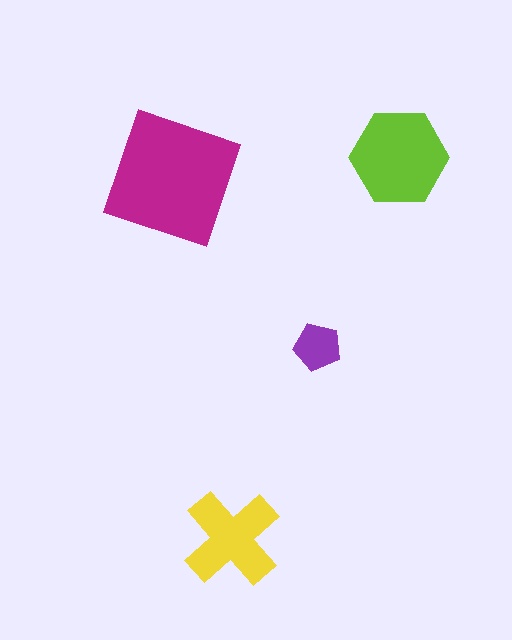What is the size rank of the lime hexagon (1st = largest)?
2nd.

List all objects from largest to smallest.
The magenta square, the lime hexagon, the yellow cross, the purple pentagon.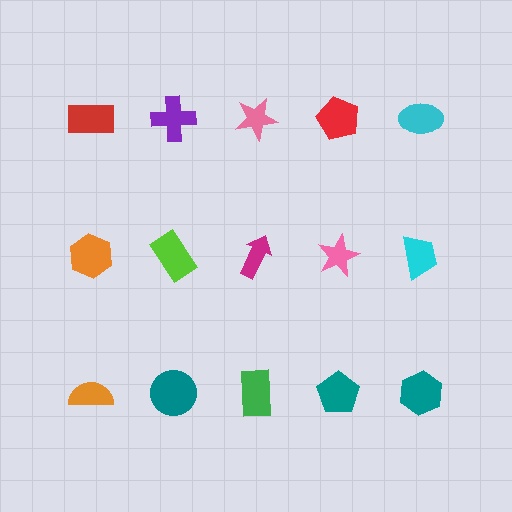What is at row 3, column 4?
A teal pentagon.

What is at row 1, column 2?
A purple cross.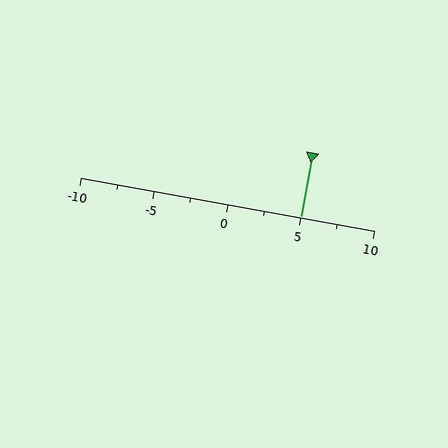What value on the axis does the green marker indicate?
The marker indicates approximately 5.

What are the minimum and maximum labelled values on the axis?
The axis runs from -10 to 10.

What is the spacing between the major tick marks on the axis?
The major ticks are spaced 5 apart.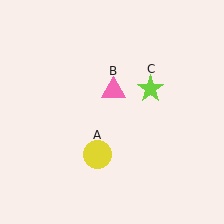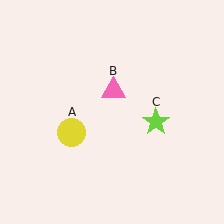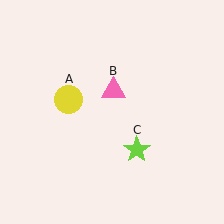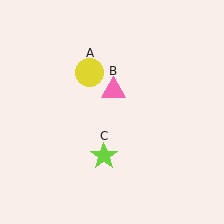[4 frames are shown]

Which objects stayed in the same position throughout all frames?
Pink triangle (object B) remained stationary.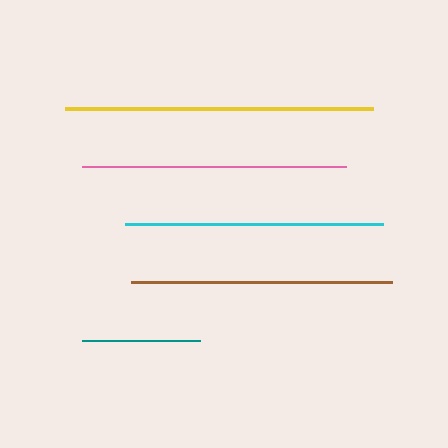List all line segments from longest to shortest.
From longest to shortest: yellow, pink, brown, cyan, teal.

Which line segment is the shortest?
The teal line is the shortest at approximately 118 pixels.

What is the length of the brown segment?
The brown segment is approximately 262 pixels long.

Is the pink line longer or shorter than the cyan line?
The pink line is longer than the cyan line.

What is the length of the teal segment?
The teal segment is approximately 118 pixels long.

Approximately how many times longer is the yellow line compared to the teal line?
The yellow line is approximately 2.6 times the length of the teal line.